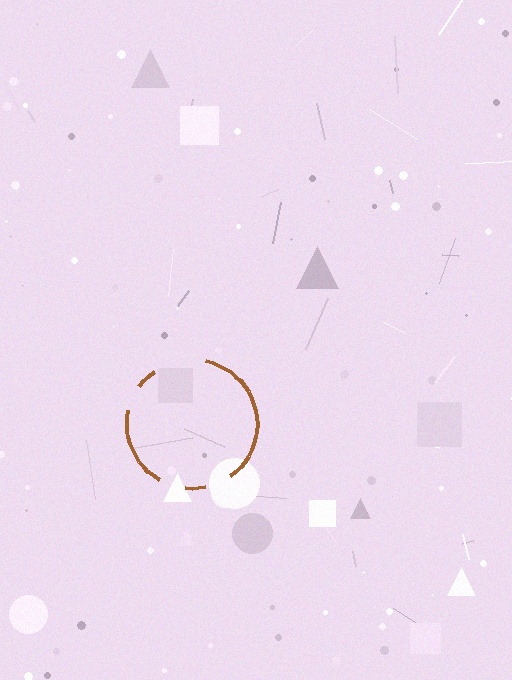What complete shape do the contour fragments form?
The contour fragments form a circle.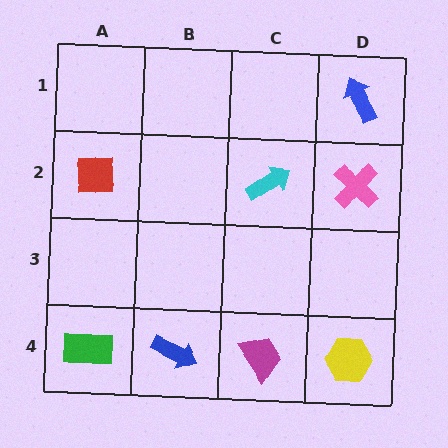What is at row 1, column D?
A blue arrow.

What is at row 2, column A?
A red square.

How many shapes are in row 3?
0 shapes.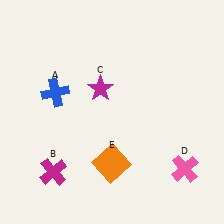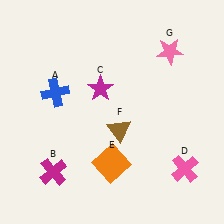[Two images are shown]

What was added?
A brown triangle (F), a pink star (G) were added in Image 2.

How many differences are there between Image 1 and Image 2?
There are 2 differences between the two images.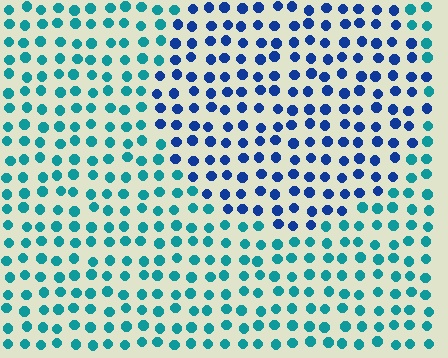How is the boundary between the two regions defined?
The boundary is defined purely by a slight shift in hue (about 42 degrees). Spacing, size, and orientation are identical on both sides.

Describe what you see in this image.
The image is filled with small teal elements in a uniform arrangement. A circle-shaped region is visible where the elements are tinted to a slightly different hue, forming a subtle color boundary.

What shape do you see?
I see a circle.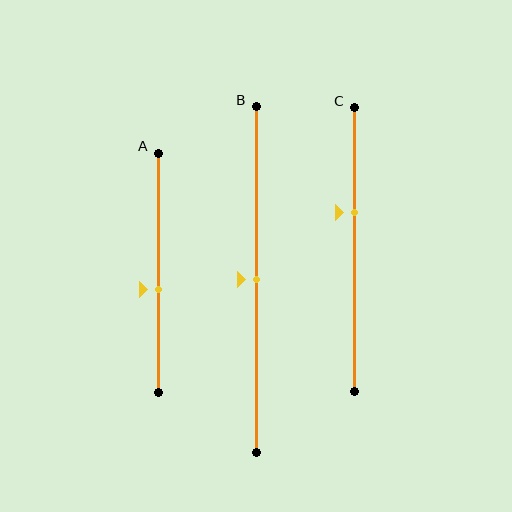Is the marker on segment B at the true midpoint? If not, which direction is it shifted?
Yes, the marker on segment B is at the true midpoint.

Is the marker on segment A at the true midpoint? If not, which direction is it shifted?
No, the marker on segment A is shifted downward by about 7% of the segment length.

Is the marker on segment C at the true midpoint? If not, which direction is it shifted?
No, the marker on segment C is shifted upward by about 13% of the segment length.